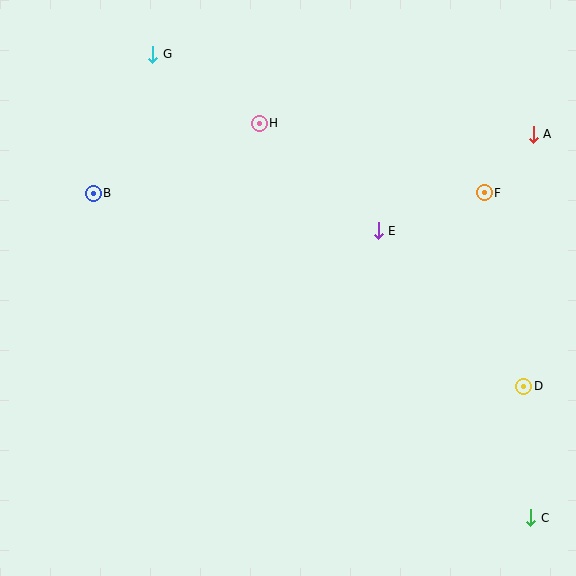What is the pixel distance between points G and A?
The distance between G and A is 389 pixels.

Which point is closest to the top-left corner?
Point G is closest to the top-left corner.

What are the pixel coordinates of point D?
Point D is at (524, 386).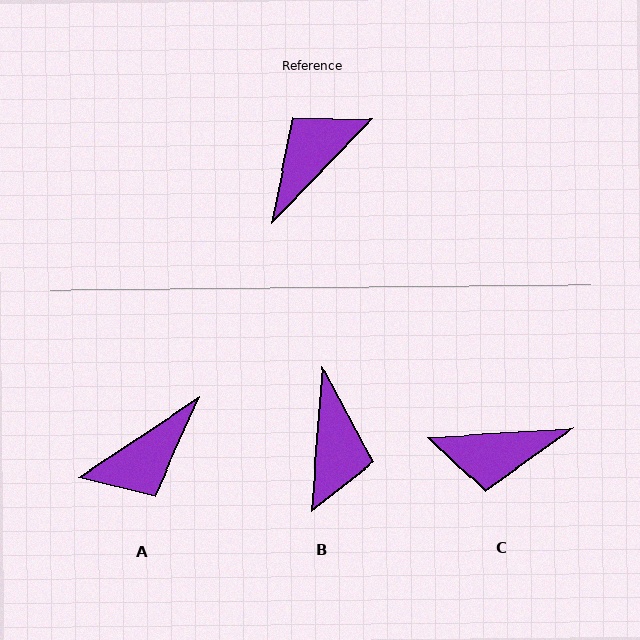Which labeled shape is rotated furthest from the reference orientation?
A, about 168 degrees away.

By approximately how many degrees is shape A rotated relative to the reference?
Approximately 168 degrees counter-clockwise.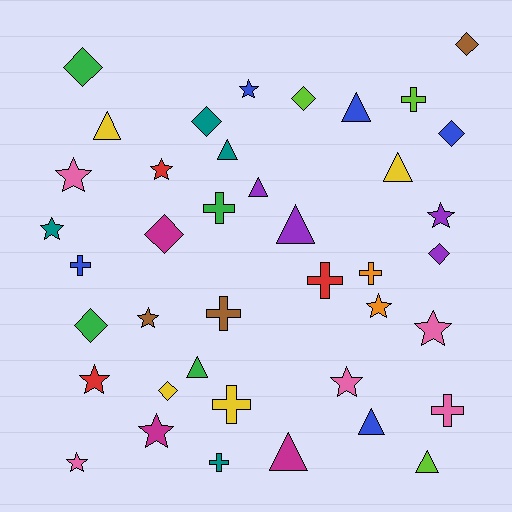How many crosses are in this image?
There are 9 crosses.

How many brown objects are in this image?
There are 3 brown objects.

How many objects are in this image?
There are 40 objects.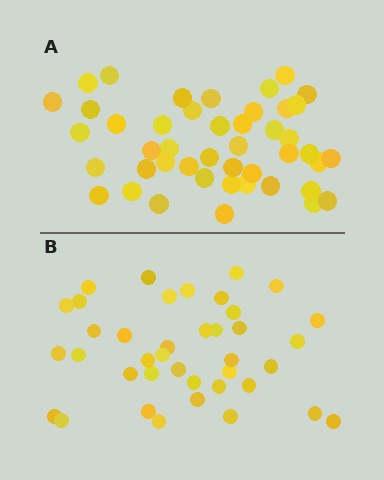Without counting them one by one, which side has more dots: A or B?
Region A (the top region) has more dots.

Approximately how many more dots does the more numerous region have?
Region A has about 6 more dots than region B.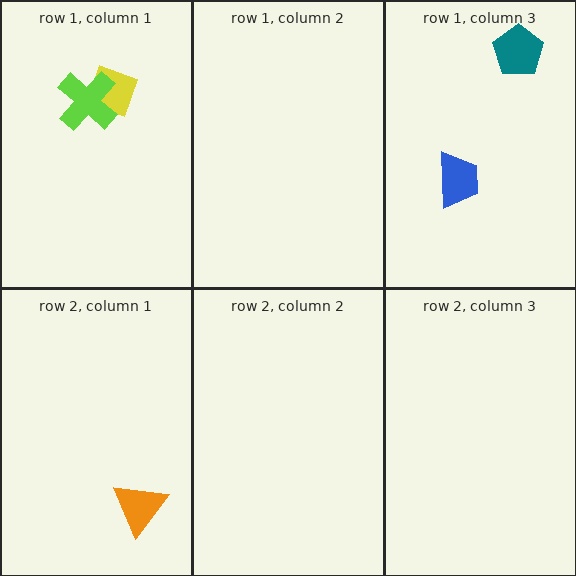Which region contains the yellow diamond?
The row 1, column 1 region.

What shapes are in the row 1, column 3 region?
The blue trapezoid, the teal pentagon.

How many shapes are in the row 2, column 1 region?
1.